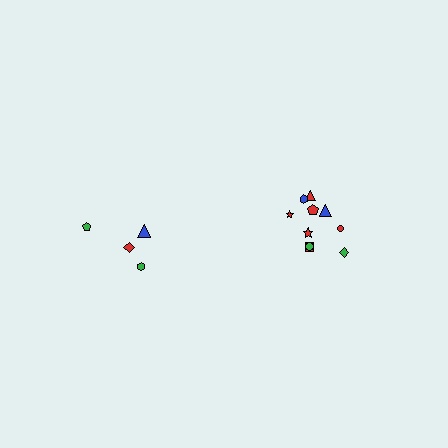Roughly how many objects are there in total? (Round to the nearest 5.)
Roughly 15 objects in total.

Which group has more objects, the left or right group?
The right group.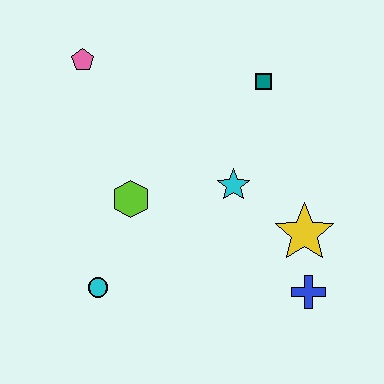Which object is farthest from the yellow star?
The pink pentagon is farthest from the yellow star.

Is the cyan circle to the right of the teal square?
No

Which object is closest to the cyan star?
The yellow star is closest to the cyan star.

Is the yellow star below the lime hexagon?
Yes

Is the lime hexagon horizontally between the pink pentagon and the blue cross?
Yes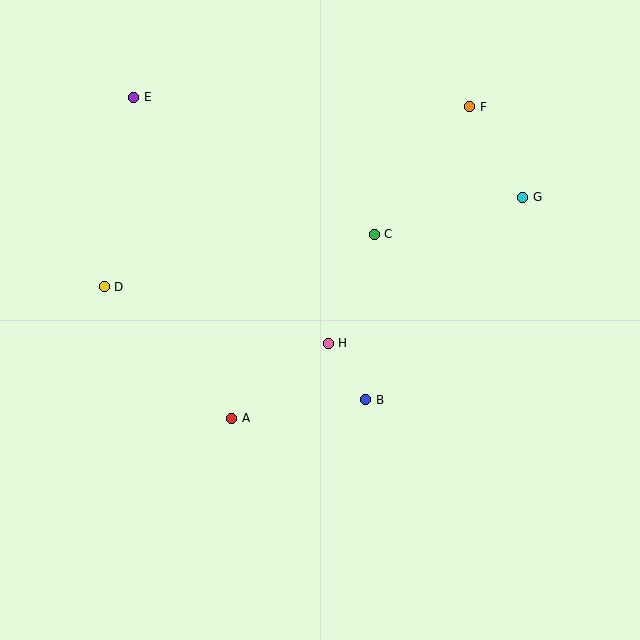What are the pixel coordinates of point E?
Point E is at (134, 97).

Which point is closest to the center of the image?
Point H at (328, 343) is closest to the center.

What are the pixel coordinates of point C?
Point C is at (374, 234).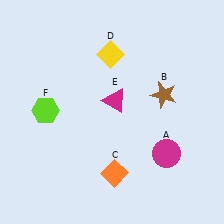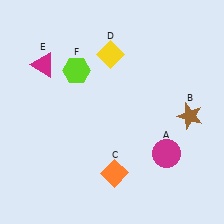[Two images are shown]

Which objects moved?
The objects that moved are: the brown star (B), the magenta triangle (E), the lime hexagon (F).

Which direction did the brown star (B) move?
The brown star (B) moved right.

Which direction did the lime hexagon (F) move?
The lime hexagon (F) moved up.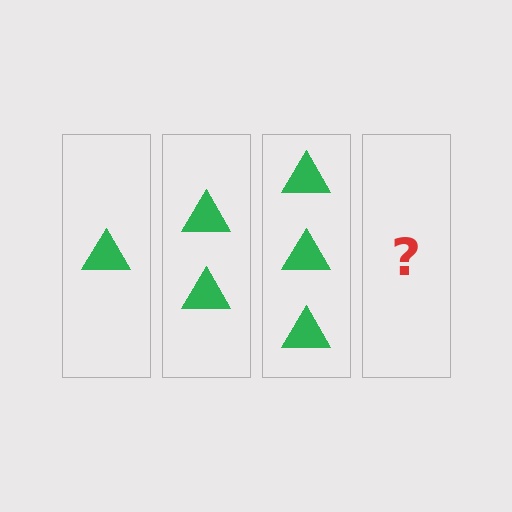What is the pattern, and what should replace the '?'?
The pattern is that each step adds one more triangle. The '?' should be 4 triangles.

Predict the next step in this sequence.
The next step is 4 triangles.